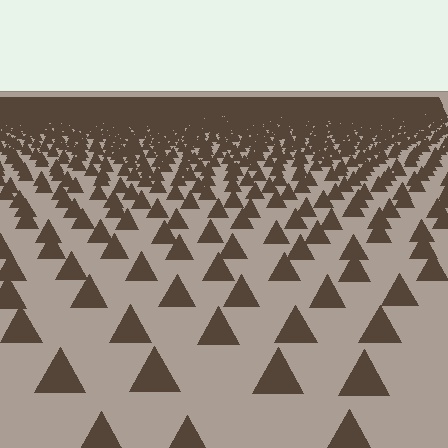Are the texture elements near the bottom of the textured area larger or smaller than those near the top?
Larger. Near the bottom, elements are closer to the viewer and appear at a bigger on-screen size.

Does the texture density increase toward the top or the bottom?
Density increases toward the top.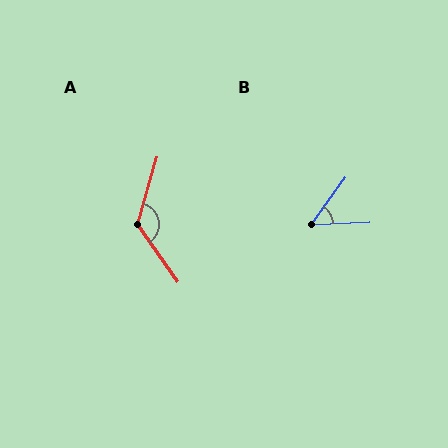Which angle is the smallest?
B, at approximately 51 degrees.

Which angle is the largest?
A, at approximately 129 degrees.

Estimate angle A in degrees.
Approximately 129 degrees.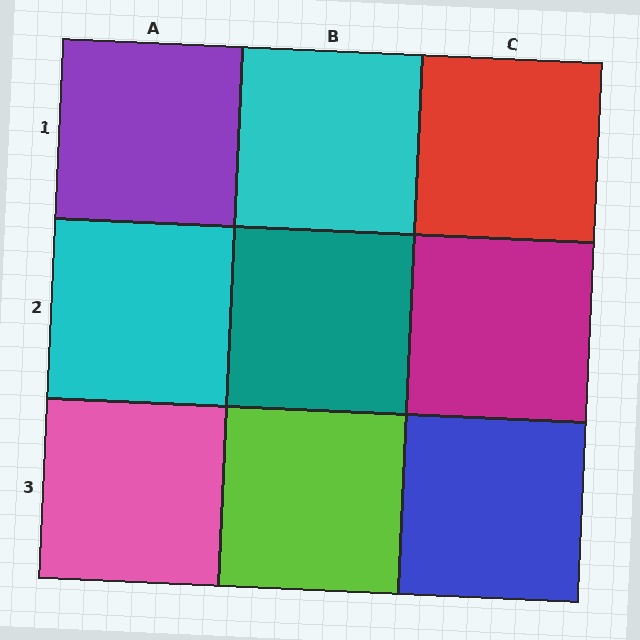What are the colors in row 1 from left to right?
Purple, cyan, red.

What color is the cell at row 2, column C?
Magenta.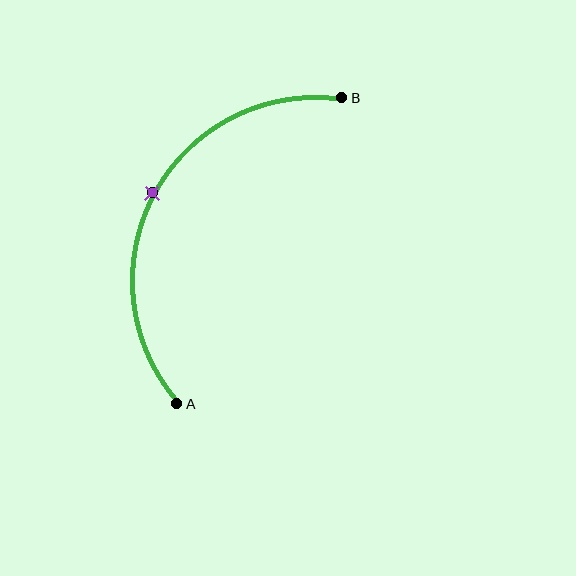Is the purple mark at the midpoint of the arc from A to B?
Yes. The purple mark lies on the arc at equal arc-length from both A and B — it is the arc midpoint.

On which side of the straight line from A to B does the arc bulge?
The arc bulges to the left of the straight line connecting A and B.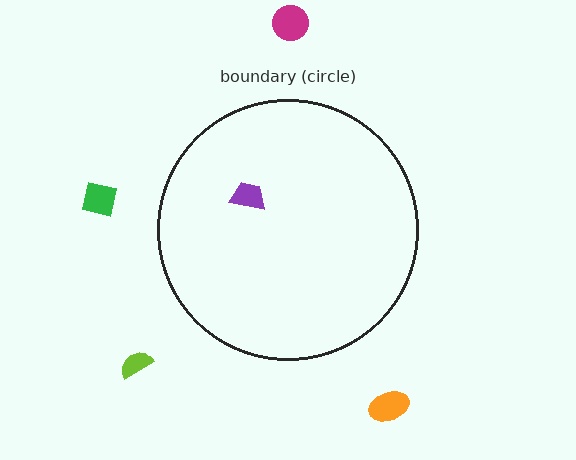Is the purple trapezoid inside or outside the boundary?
Inside.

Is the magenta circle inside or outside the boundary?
Outside.